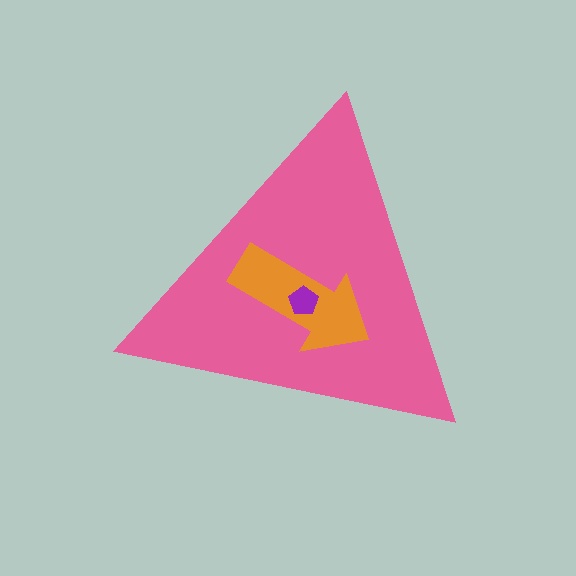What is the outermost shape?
The pink triangle.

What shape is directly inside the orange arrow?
The purple pentagon.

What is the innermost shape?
The purple pentagon.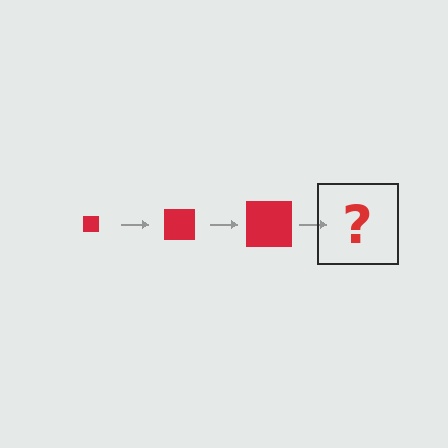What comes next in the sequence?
The next element should be a red square, larger than the previous one.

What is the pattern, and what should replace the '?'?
The pattern is that the square gets progressively larger each step. The '?' should be a red square, larger than the previous one.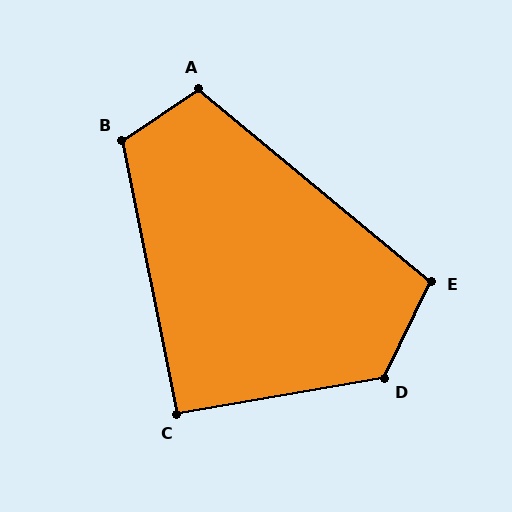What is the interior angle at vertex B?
Approximately 113 degrees (obtuse).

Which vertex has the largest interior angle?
D, at approximately 126 degrees.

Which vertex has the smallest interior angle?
C, at approximately 91 degrees.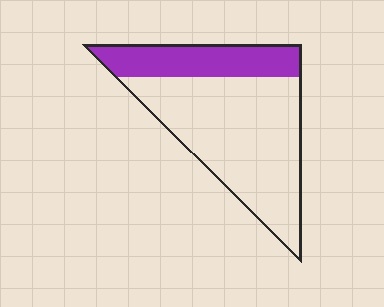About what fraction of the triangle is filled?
About one quarter (1/4).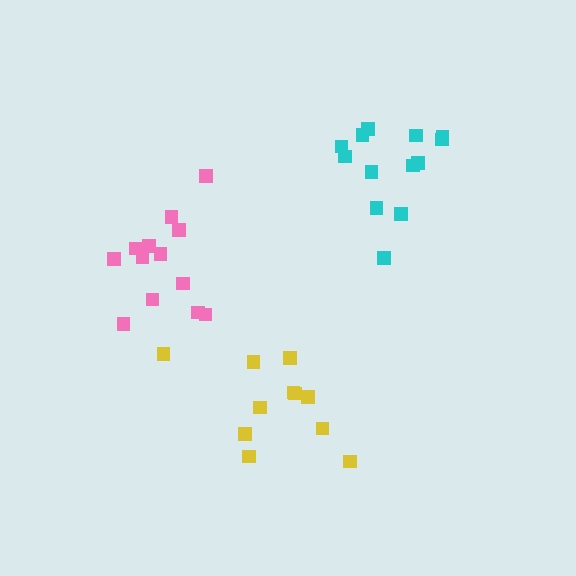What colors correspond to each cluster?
The clusters are colored: cyan, yellow, pink.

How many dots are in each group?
Group 1: 13 dots, Group 2: 11 dots, Group 3: 13 dots (37 total).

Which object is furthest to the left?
The pink cluster is leftmost.